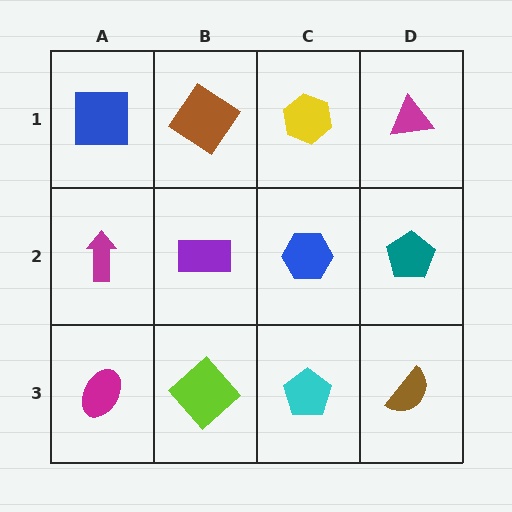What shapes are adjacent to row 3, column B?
A purple rectangle (row 2, column B), a magenta ellipse (row 3, column A), a cyan pentagon (row 3, column C).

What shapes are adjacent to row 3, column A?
A magenta arrow (row 2, column A), a lime diamond (row 3, column B).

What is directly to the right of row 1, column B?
A yellow hexagon.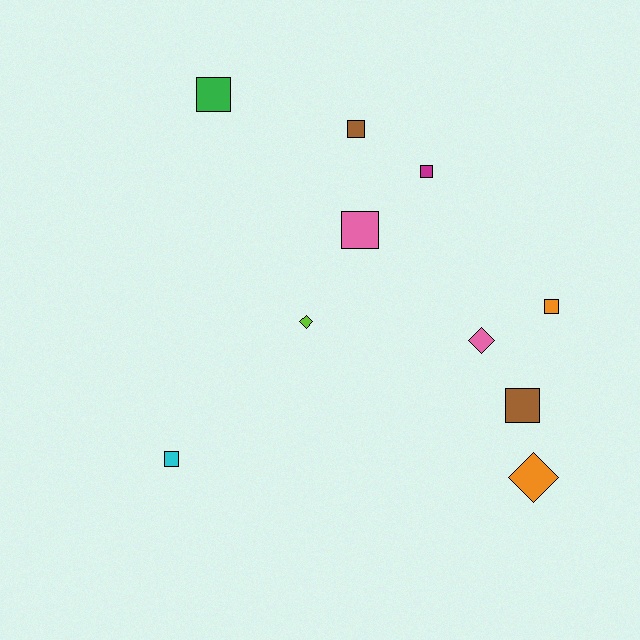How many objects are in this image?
There are 10 objects.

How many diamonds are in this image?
There are 3 diamonds.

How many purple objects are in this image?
There are no purple objects.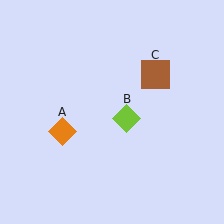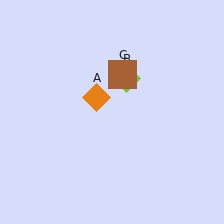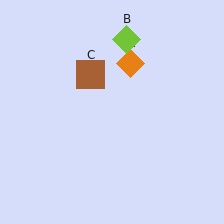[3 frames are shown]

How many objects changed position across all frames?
3 objects changed position: orange diamond (object A), lime diamond (object B), brown square (object C).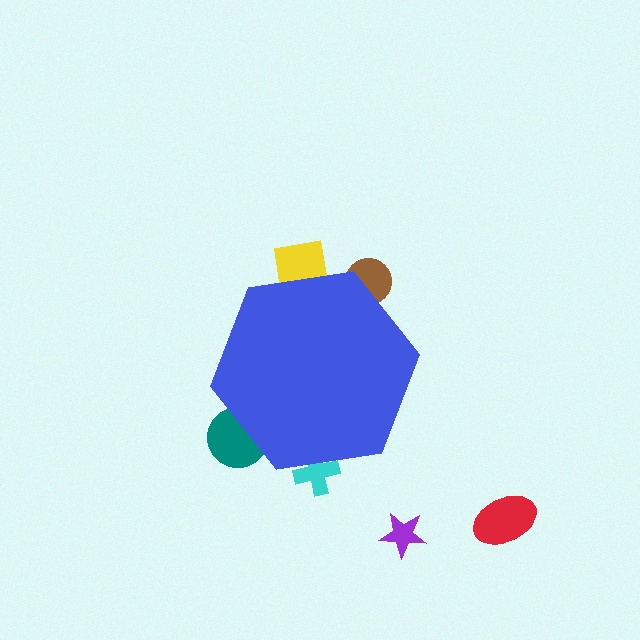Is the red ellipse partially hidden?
No, the red ellipse is fully visible.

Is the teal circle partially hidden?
Yes, the teal circle is partially hidden behind the blue hexagon.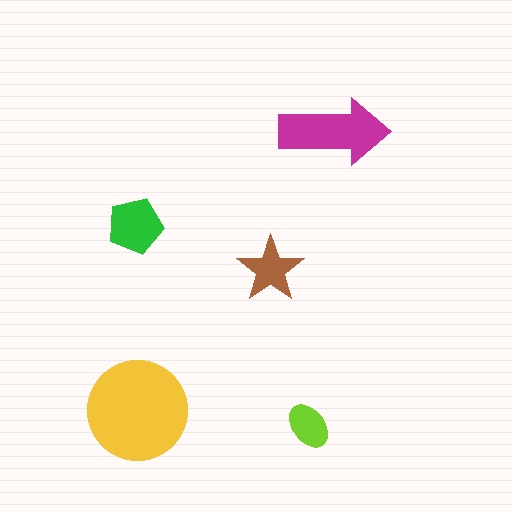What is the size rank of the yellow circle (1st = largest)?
1st.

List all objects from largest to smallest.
The yellow circle, the magenta arrow, the green pentagon, the brown star, the lime ellipse.